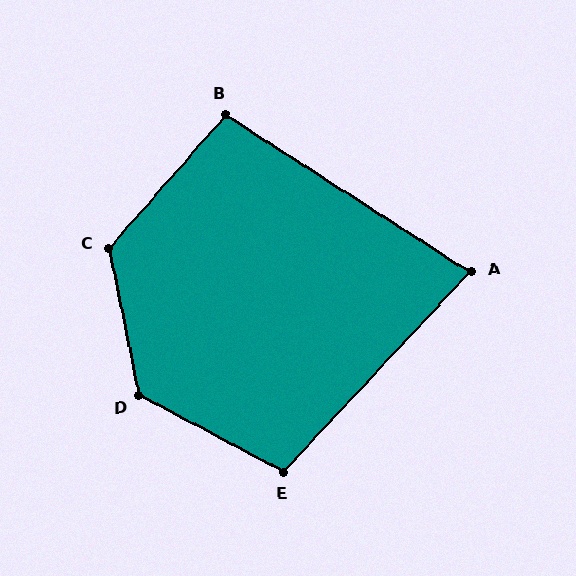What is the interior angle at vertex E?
Approximately 105 degrees (obtuse).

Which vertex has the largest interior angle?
D, at approximately 130 degrees.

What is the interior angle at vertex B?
Approximately 99 degrees (obtuse).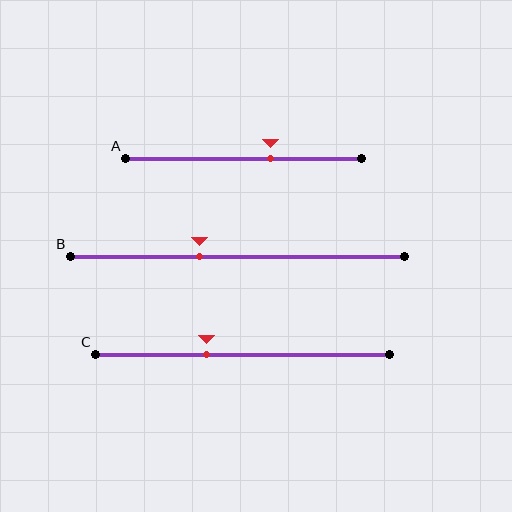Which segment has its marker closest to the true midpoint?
Segment A has its marker closest to the true midpoint.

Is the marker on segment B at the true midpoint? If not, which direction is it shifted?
No, the marker on segment B is shifted to the left by about 11% of the segment length.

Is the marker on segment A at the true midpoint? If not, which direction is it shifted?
No, the marker on segment A is shifted to the right by about 11% of the segment length.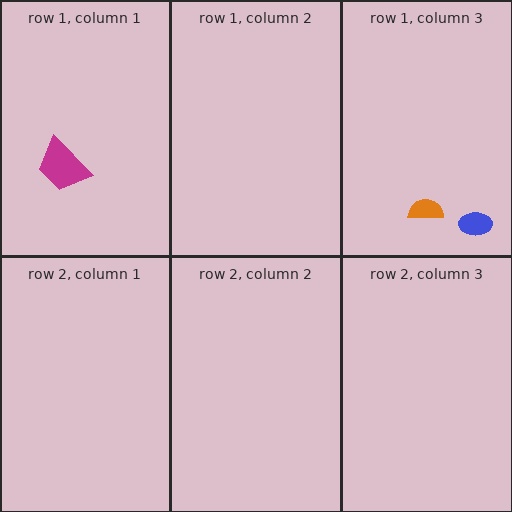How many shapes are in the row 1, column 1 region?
1.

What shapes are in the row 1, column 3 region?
The orange semicircle, the blue ellipse.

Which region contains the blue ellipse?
The row 1, column 3 region.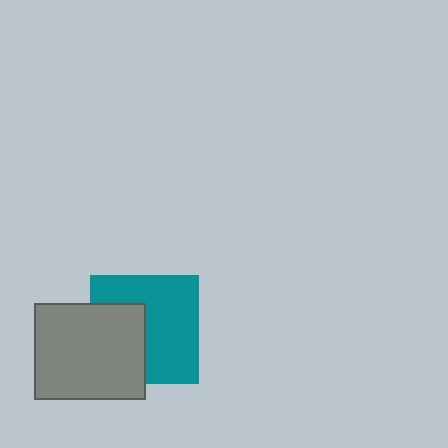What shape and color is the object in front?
The object in front is a gray rectangle.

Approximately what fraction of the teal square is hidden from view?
Roughly 38% of the teal square is hidden behind the gray rectangle.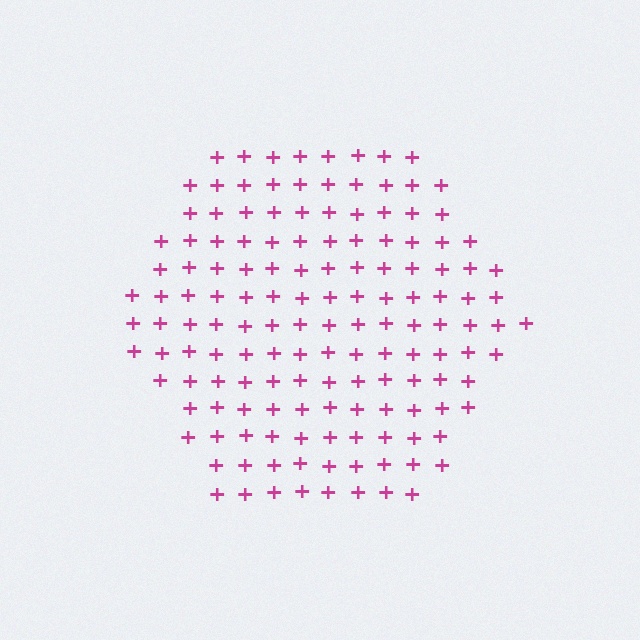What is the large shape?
The large shape is a hexagon.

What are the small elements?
The small elements are plus signs.